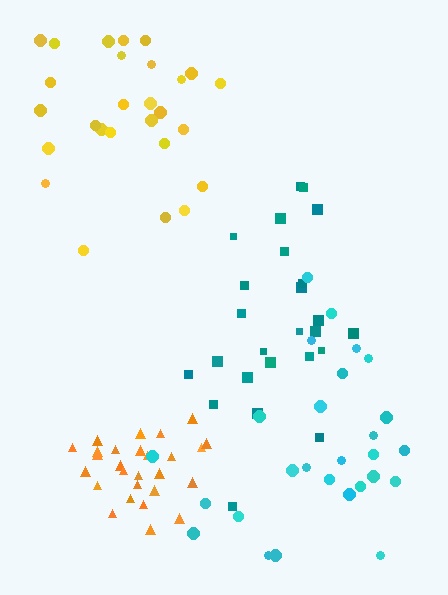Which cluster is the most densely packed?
Orange.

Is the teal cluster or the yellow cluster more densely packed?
Yellow.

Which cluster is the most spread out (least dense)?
Teal.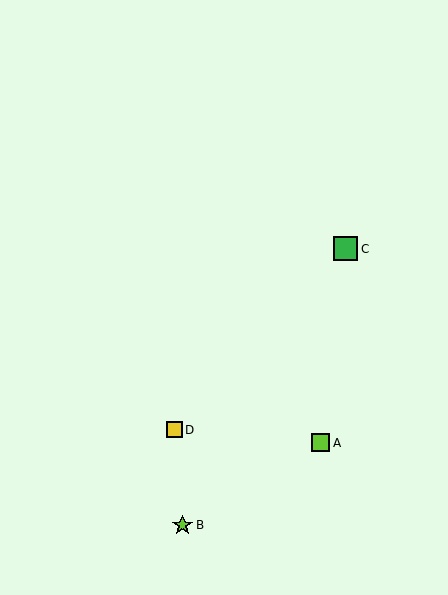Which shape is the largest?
The green square (labeled C) is the largest.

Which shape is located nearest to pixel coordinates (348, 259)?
The green square (labeled C) at (346, 249) is nearest to that location.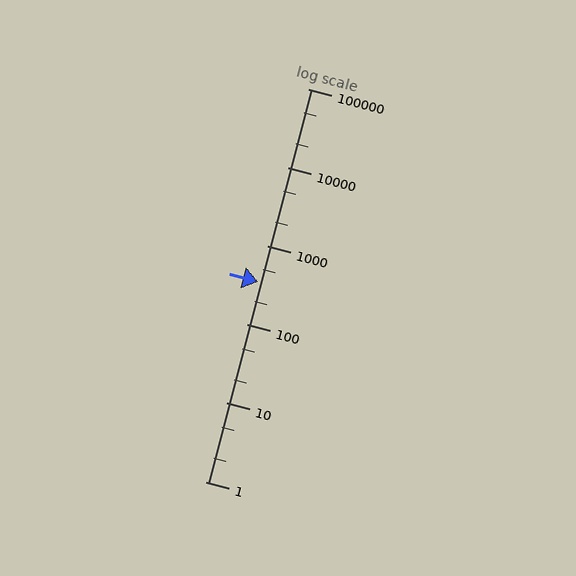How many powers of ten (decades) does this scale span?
The scale spans 5 decades, from 1 to 100000.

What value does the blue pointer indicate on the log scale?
The pointer indicates approximately 350.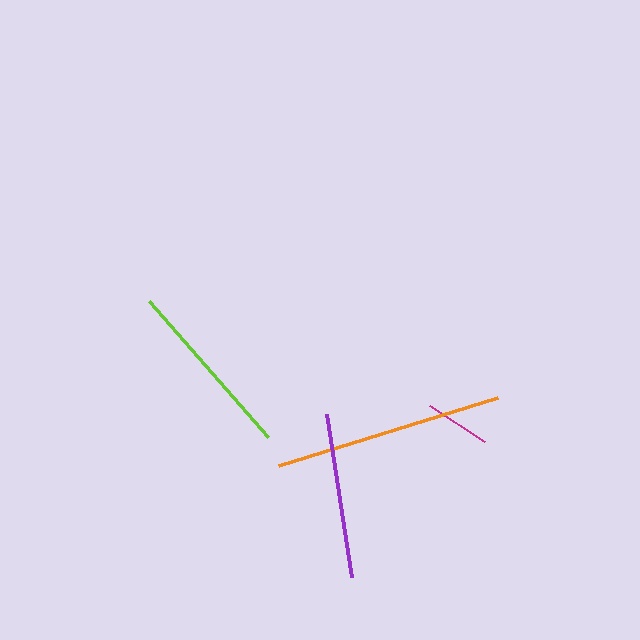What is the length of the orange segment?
The orange segment is approximately 229 pixels long.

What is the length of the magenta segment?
The magenta segment is approximately 65 pixels long.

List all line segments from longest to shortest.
From longest to shortest: orange, lime, purple, magenta.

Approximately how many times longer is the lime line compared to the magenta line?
The lime line is approximately 2.8 times the length of the magenta line.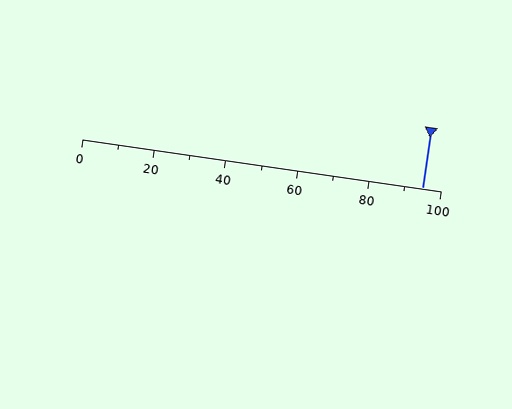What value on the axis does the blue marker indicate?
The marker indicates approximately 95.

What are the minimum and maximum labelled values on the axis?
The axis runs from 0 to 100.